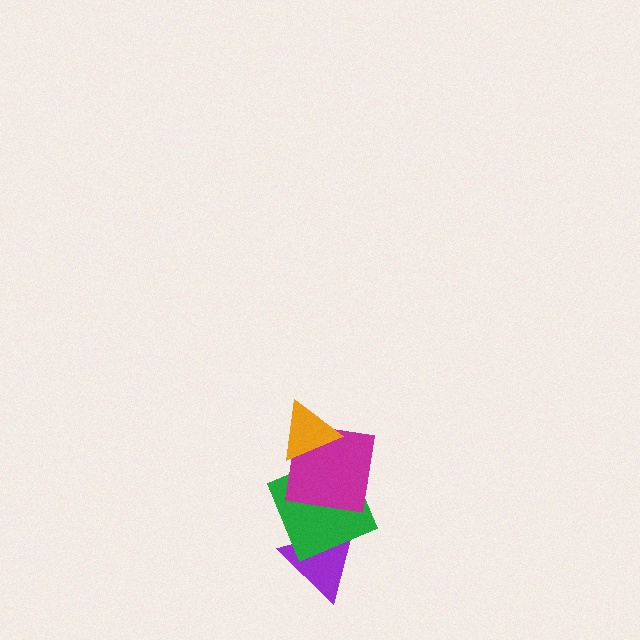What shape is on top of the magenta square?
The orange triangle is on top of the magenta square.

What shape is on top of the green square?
The magenta square is on top of the green square.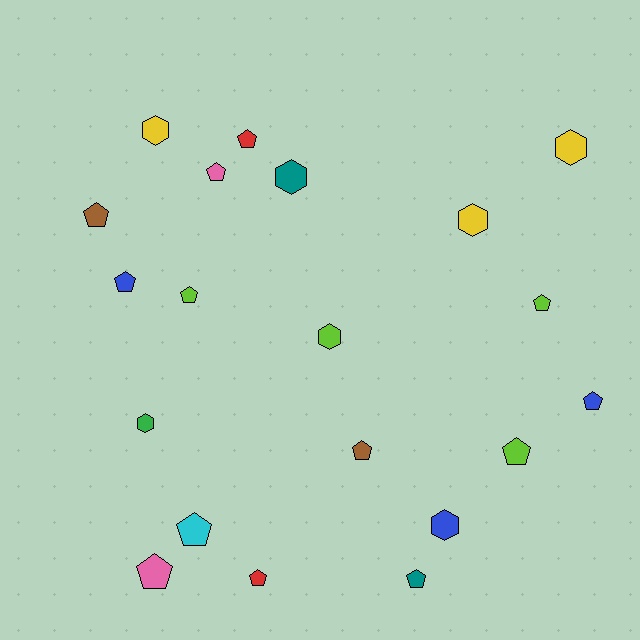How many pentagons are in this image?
There are 13 pentagons.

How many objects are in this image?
There are 20 objects.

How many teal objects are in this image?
There are 2 teal objects.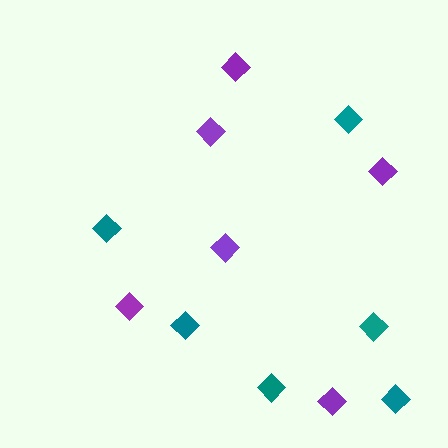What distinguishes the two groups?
There are 2 groups: one group of teal diamonds (6) and one group of purple diamonds (6).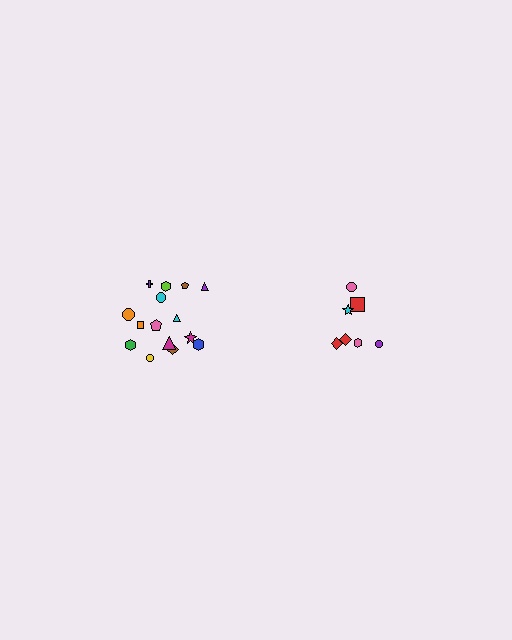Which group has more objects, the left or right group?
The left group.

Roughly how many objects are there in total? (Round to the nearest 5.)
Roughly 20 objects in total.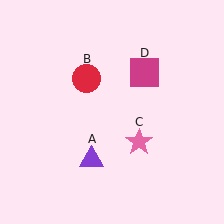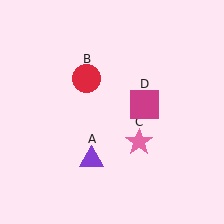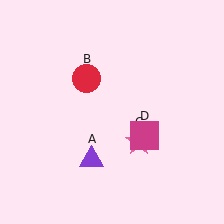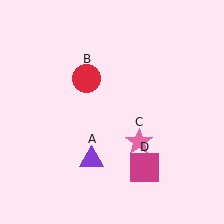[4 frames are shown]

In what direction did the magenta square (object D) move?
The magenta square (object D) moved down.